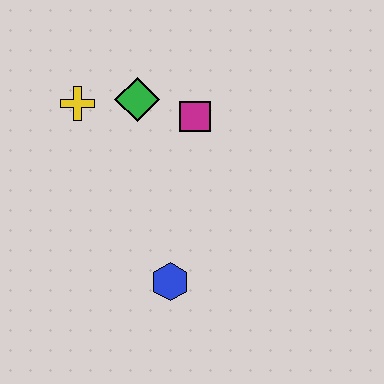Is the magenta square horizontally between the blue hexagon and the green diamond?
No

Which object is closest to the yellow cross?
The green diamond is closest to the yellow cross.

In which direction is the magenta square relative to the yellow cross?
The magenta square is to the right of the yellow cross.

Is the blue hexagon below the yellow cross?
Yes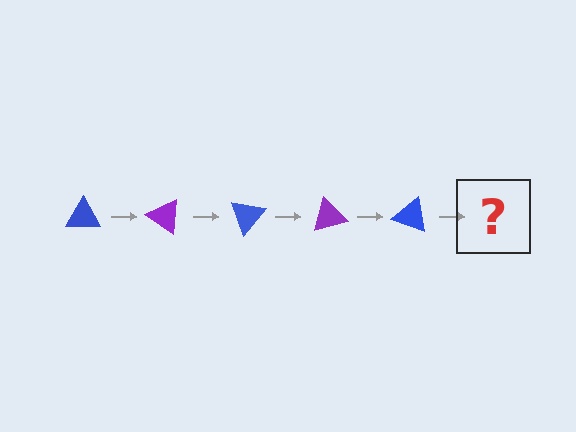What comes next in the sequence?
The next element should be a purple triangle, rotated 175 degrees from the start.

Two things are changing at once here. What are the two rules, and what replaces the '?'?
The two rules are that it rotates 35 degrees each step and the color cycles through blue and purple. The '?' should be a purple triangle, rotated 175 degrees from the start.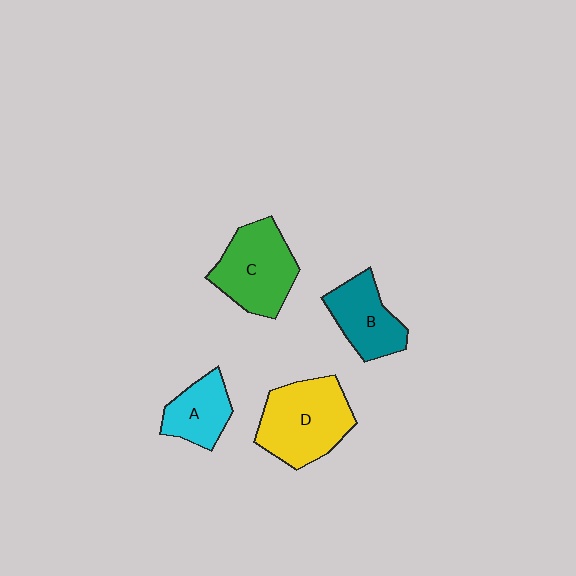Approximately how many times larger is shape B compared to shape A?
Approximately 1.2 times.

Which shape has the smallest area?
Shape A (cyan).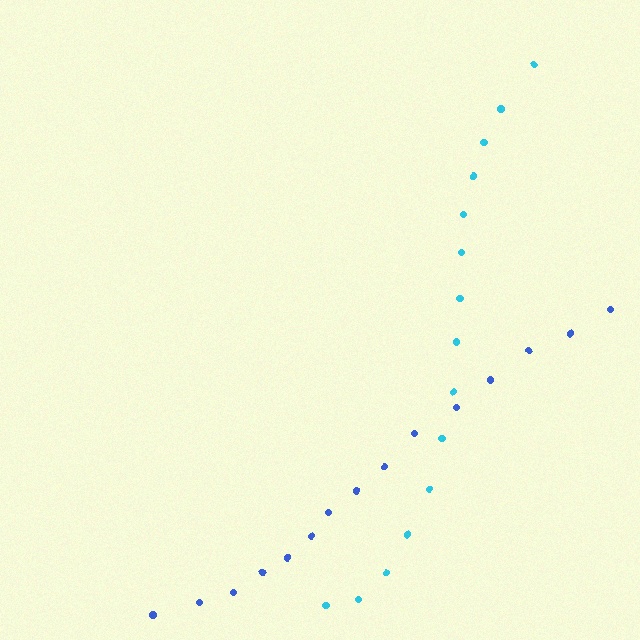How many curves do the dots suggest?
There are 2 distinct paths.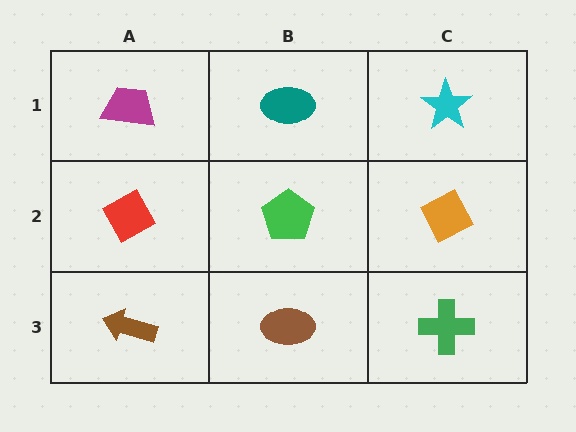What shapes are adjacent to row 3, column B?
A green pentagon (row 2, column B), a brown arrow (row 3, column A), a green cross (row 3, column C).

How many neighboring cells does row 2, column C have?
3.